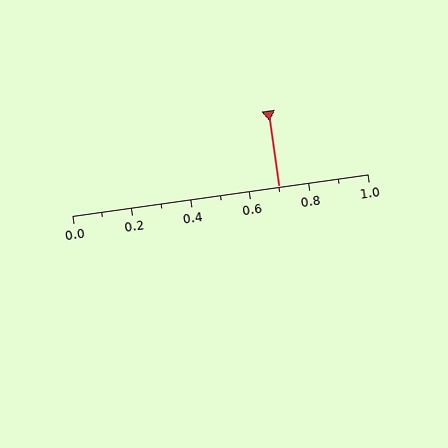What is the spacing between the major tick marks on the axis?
The major ticks are spaced 0.2 apart.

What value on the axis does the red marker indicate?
The marker indicates approximately 0.7.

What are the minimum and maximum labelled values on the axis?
The axis runs from 0.0 to 1.0.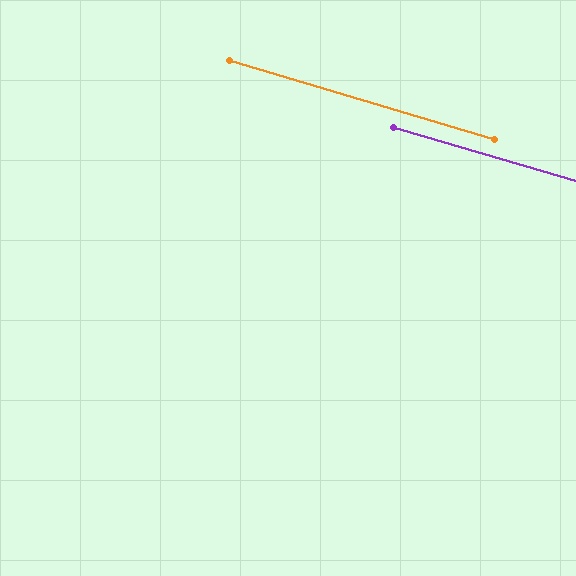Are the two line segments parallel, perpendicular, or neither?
Parallel — their directions differ by only 0.1°.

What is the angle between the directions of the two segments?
Approximately 0 degrees.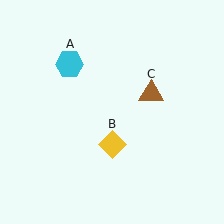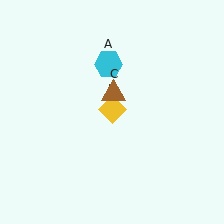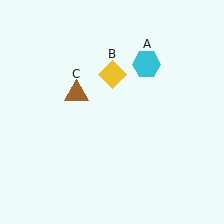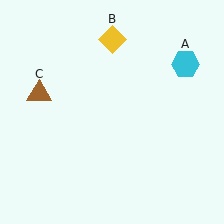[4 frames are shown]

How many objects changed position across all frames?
3 objects changed position: cyan hexagon (object A), yellow diamond (object B), brown triangle (object C).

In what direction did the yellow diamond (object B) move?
The yellow diamond (object B) moved up.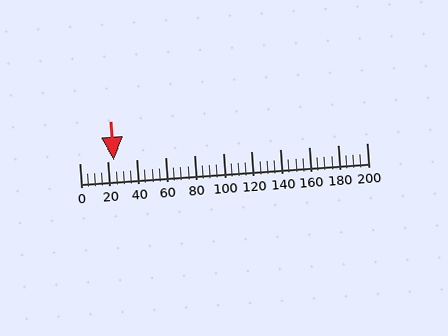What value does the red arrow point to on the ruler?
The red arrow points to approximately 24.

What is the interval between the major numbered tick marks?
The major tick marks are spaced 20 units apart.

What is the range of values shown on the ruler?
The ruler shows values from 0 to 200.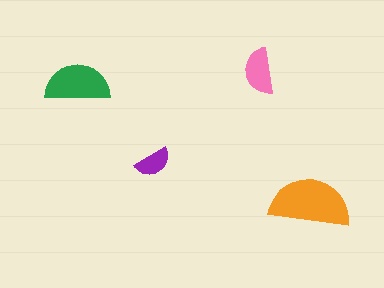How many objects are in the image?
There are 4 objects in the image.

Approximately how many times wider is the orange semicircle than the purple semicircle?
About 2 times wider.